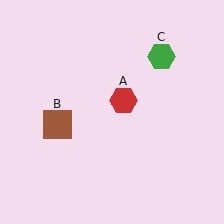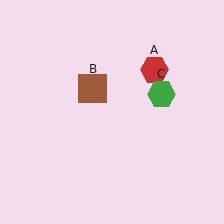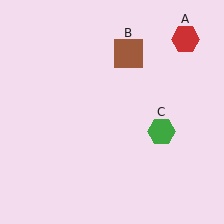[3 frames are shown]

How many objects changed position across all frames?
3 objects changed position: red hexagon (object A), brown square (object B), green hexagon (object C).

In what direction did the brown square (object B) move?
The brown square (object B) moved up and to the right.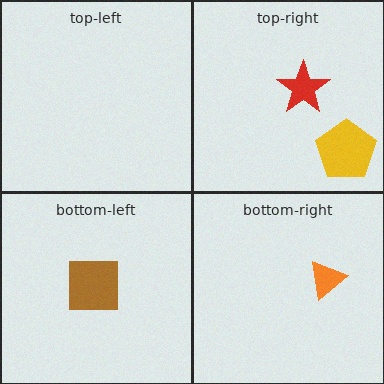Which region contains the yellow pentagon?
The top-right region.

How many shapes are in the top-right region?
2.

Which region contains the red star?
The top-right region.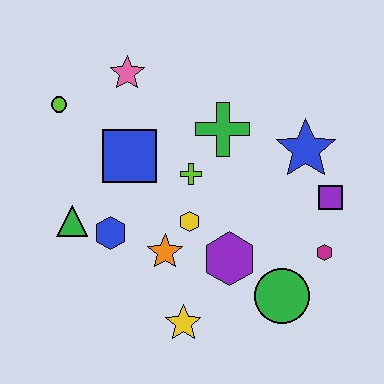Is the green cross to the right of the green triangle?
Yes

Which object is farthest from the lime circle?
The magenta hexagon is farthest from the lime circle.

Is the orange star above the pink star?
No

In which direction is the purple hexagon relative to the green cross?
The purple hexagon is below the green cross.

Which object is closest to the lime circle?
The pink star is closest to the lime circle.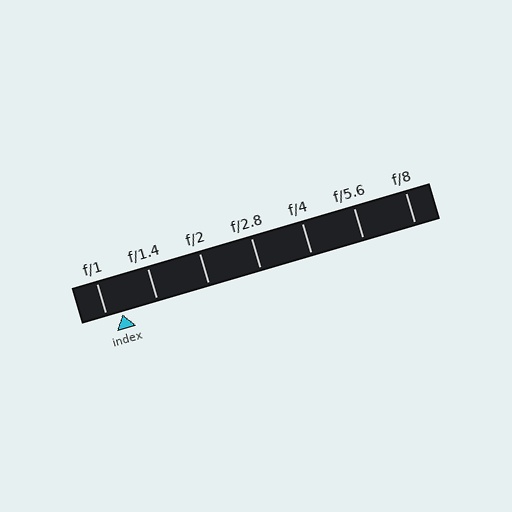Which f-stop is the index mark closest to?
The index mark is closest to f/1.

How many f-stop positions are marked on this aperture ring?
There are 7 f-stop positions marked.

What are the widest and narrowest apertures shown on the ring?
The widest aperture shown is f/1 and the narrowest is f/8.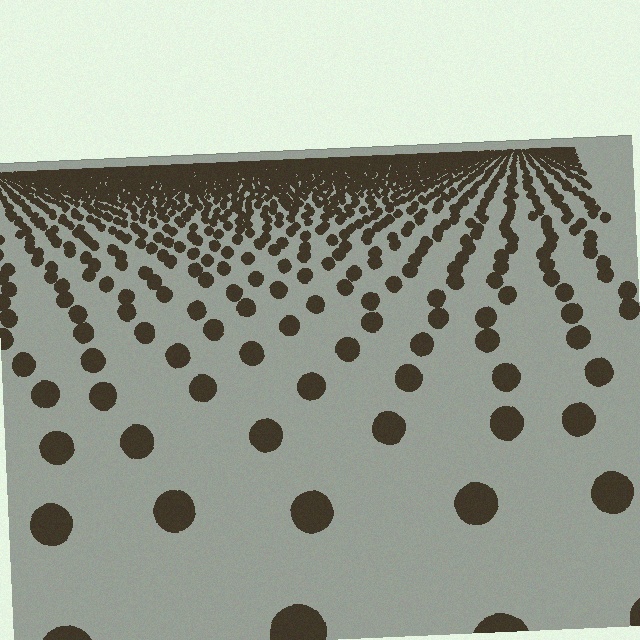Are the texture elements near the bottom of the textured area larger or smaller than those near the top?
Larger. Near the bottom, elements are closer to the viewer and appear at a bigger on-screen size.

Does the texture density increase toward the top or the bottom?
Density increases toward the top.